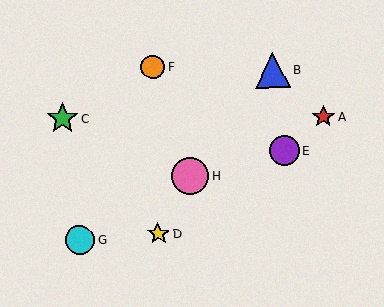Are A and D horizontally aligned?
No, A is at y≈117 and D is at y≈234.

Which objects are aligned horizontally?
Objects A, C are aligned horizontally.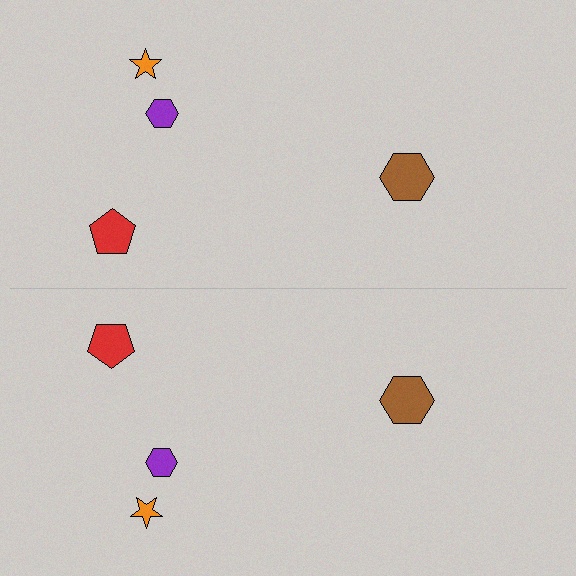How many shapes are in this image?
There are 8 shapes in this image.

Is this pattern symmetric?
Yes, this pattern has bilateral (reflection) symmetry.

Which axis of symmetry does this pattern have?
The pattern has a horizontal axis of symmetry running through the center of the image.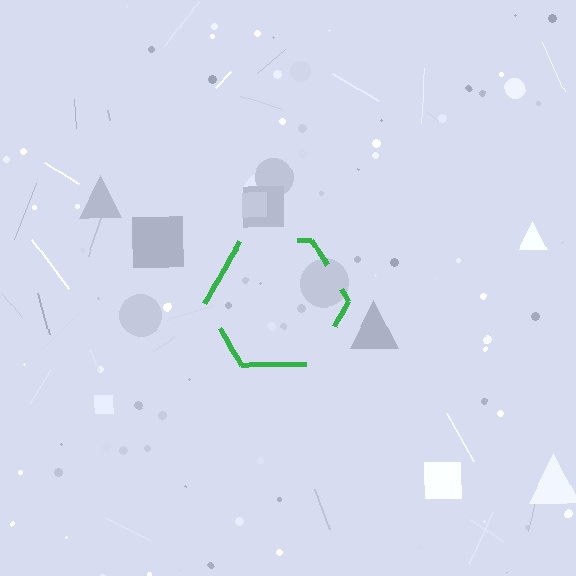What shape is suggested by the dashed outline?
The dashed outline suggests a hexagon.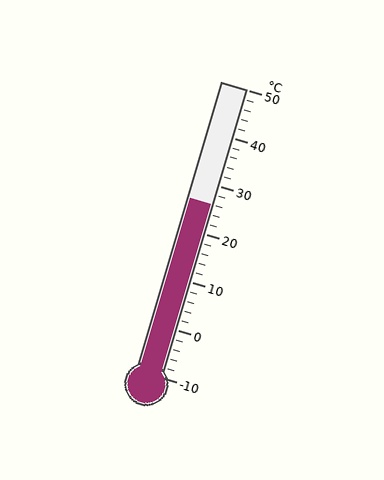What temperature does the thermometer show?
The thermometer shows approximately 26°C.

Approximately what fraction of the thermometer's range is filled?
The thermometer is filled to approximately 60% of its range.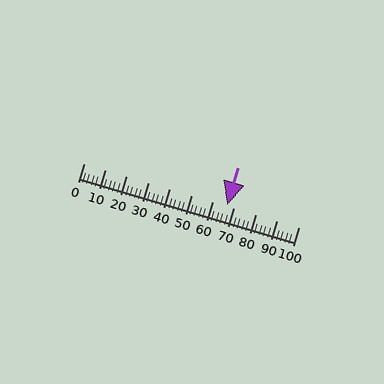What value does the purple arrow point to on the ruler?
The purple arrow points to approximately 67.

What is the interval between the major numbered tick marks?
The major tick marks are spaced 10 units apart.